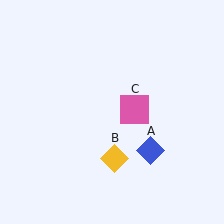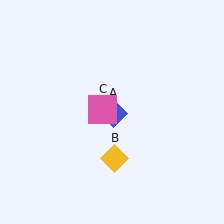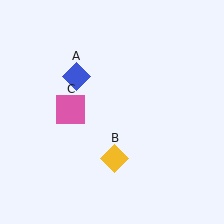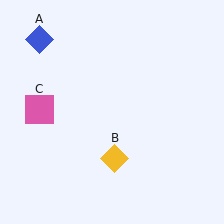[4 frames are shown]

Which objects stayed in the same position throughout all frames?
Yellow diamond (object B) remained stationary.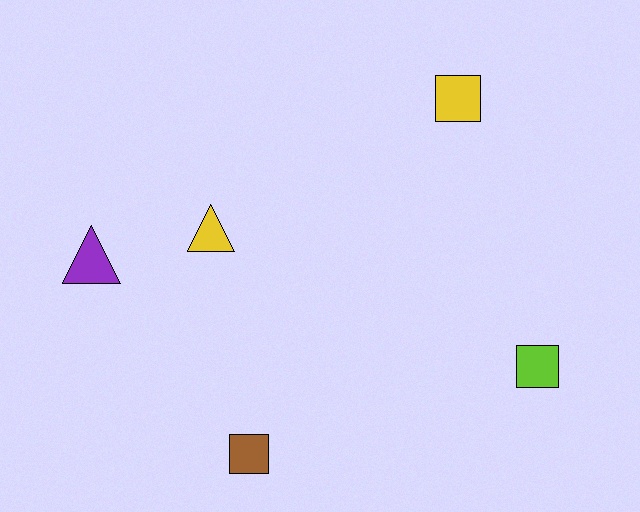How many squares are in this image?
There are 3 squares.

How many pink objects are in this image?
There are no pink objects.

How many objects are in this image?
There are 5 objects.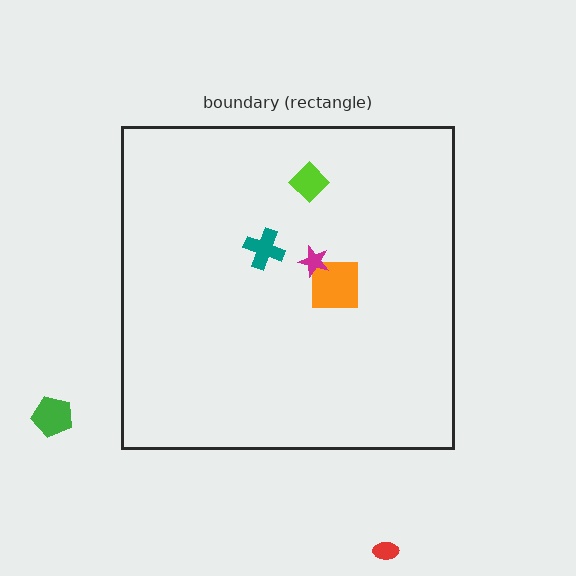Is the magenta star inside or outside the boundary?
Inside.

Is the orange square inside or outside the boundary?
Inside.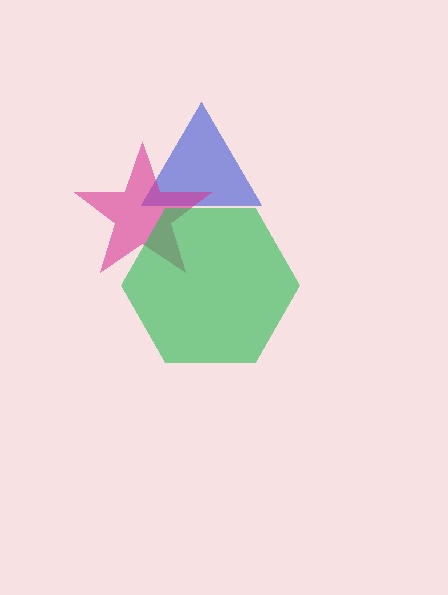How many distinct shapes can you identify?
There are 3 distinct shapes: a blue triangle, a magenta star, a green hexagon.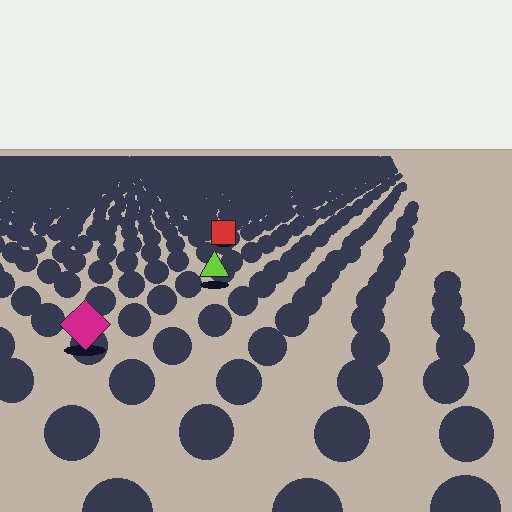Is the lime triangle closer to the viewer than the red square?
Yes. The lime triangle is closer — you can tell from the texture gradient: the ground texture is coarser near it.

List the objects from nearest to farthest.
From nearest to farthest: the magenta diamond, the lime triangle, the red square.